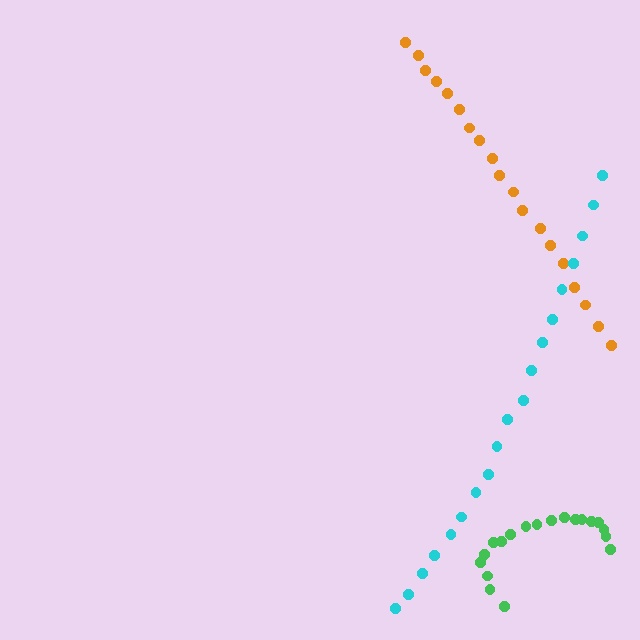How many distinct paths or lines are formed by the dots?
There are 3 distinct paths.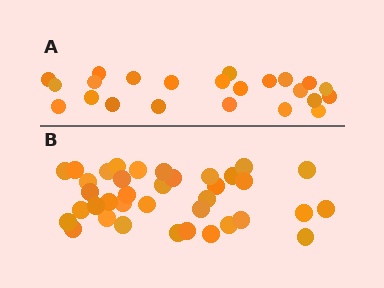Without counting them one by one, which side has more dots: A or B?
Region B (the bottom region) has more dots.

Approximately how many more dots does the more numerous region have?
Region B has approximately 15 more dots than region A.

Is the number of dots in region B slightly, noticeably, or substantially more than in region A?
Region B has substantially more. The ratio is roughly 1.6 to 1.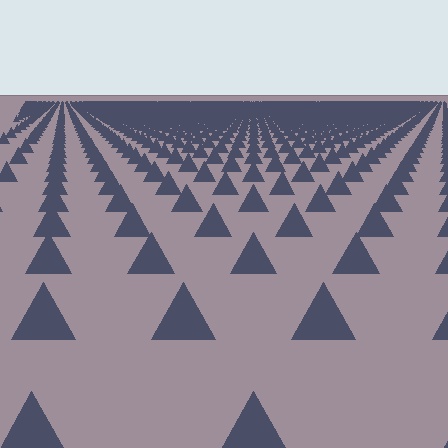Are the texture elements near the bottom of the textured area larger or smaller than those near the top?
Larger. Near the bottom, elements are closer to the viewer and appear at a bigger on-screen size.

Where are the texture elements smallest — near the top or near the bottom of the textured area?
Near the top.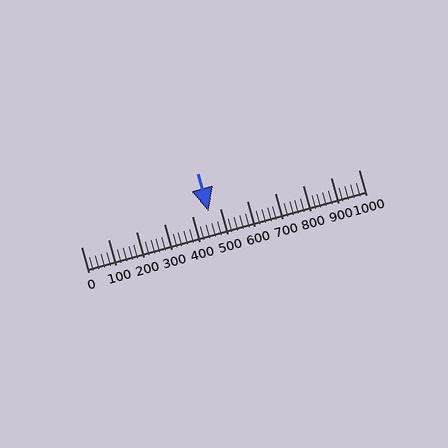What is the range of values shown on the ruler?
The ruler shows values from 0 to 1000.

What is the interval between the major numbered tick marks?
The major tick marks are spaced 100 units apart.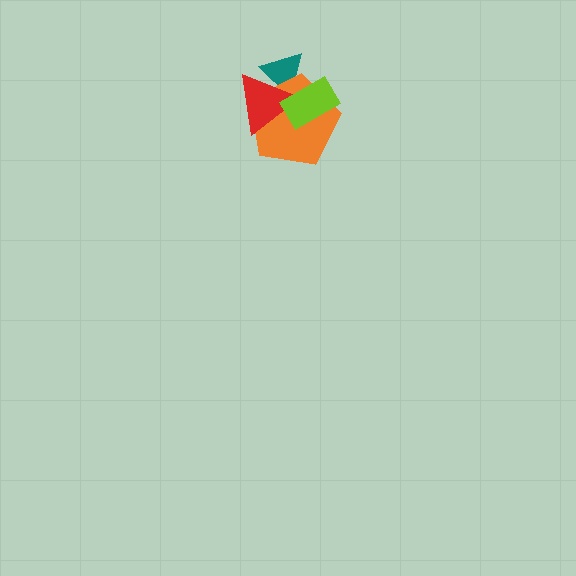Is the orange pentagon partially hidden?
Yes, it is partially covered by another shape.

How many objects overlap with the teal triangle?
3 objects overlap with the teal triangle.